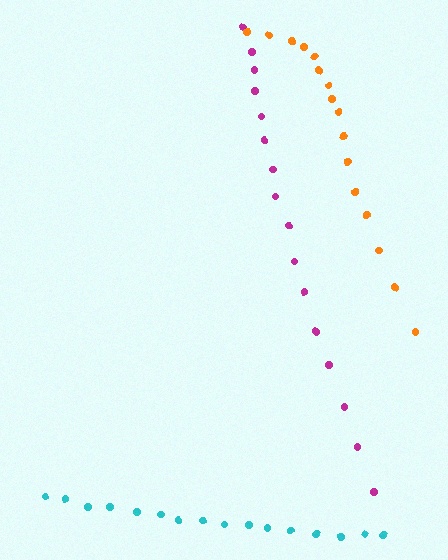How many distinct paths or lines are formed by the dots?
There are 3 distinct paths.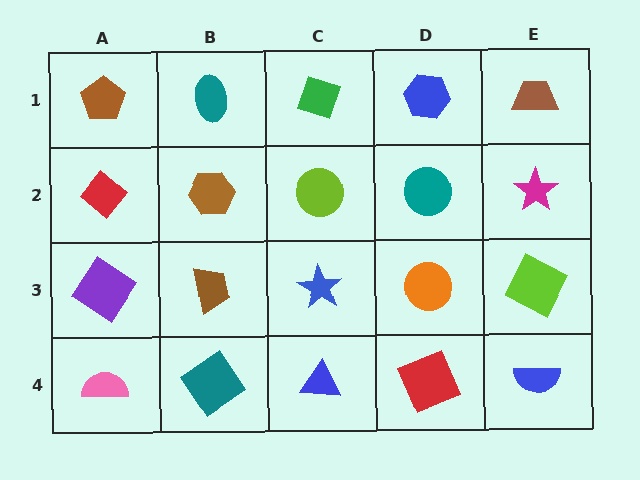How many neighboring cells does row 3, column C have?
4.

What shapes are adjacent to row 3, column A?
A red diamond (row 2, column A), a pink semicircle (row 4, column A), a brown trapezoid (row 3, column B).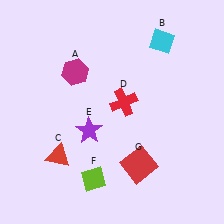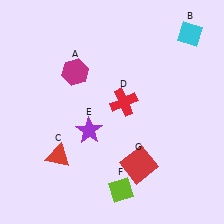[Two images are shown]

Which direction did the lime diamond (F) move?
The lime diamond (F) moved right.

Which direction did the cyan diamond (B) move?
The cyan diamond (B) moved right.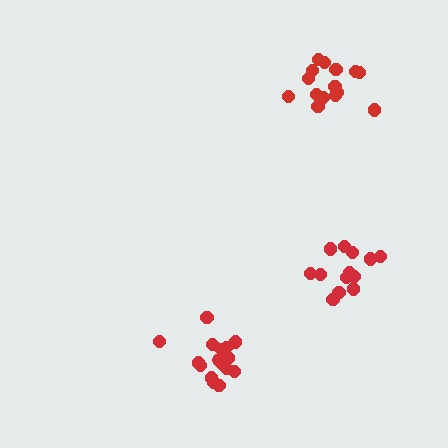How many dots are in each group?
Group 1: 13 dots, Group 2: 16 dots, Group 3: 15 dots (44 total).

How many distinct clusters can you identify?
There are 3 distinct clusters.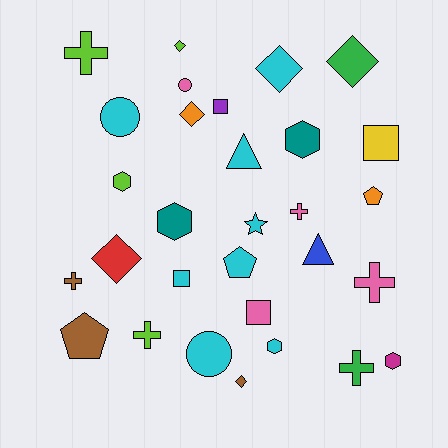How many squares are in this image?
There are 4 squares.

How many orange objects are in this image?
There are 2 orange objects.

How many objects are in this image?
There are 30 objects.